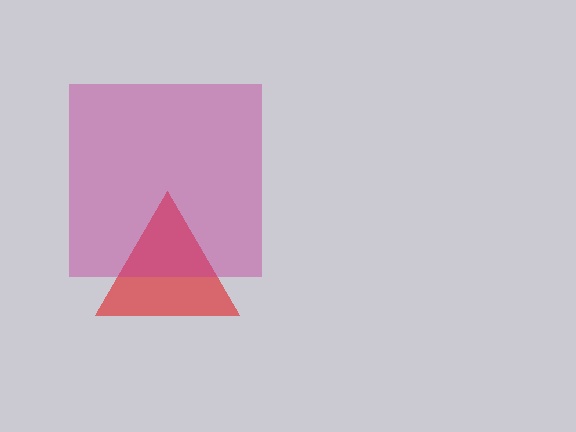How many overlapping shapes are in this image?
There are 2 overlapping shapes in the image.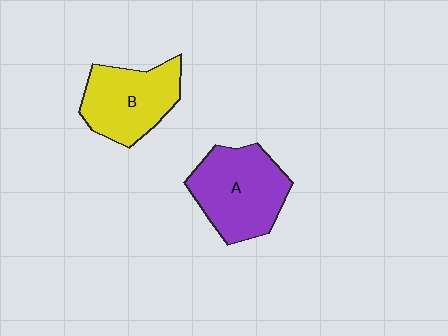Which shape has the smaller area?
Shape B (yellow).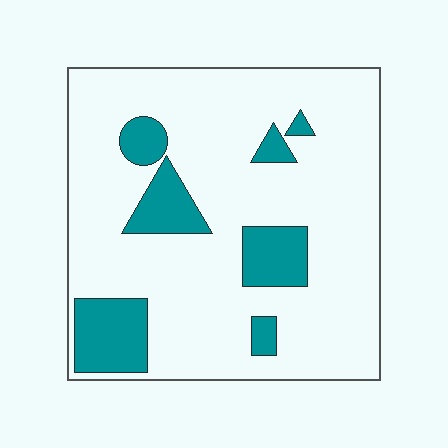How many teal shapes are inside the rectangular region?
7.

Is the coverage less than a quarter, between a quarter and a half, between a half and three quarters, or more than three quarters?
Less than a quarter.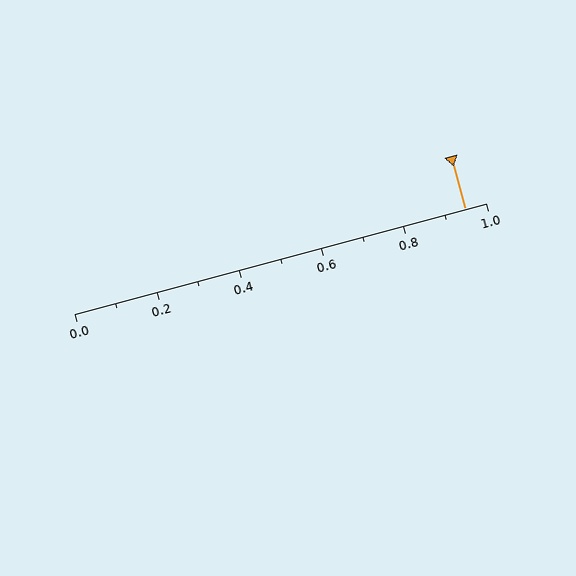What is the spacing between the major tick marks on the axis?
The major ticks are spaced 0.2 apart.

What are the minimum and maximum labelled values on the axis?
The axis runs from 0.0 to 1.0.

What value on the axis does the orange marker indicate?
The marker indicates approximately 0.95.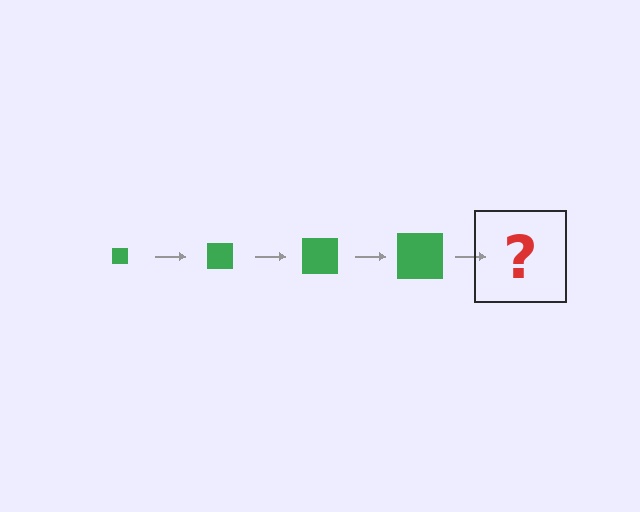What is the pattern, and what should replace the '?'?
The pattern is that the square gets progressively larger each step. The '?' should be a green square, larger than the previous one.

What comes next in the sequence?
The next element should be a green square, larger than the previous one.